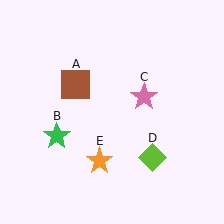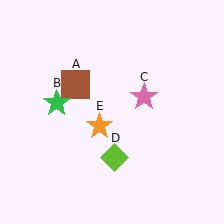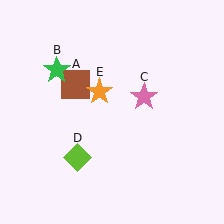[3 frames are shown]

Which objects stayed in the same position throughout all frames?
Brown square (object A) and pink star (object C) remained stationary.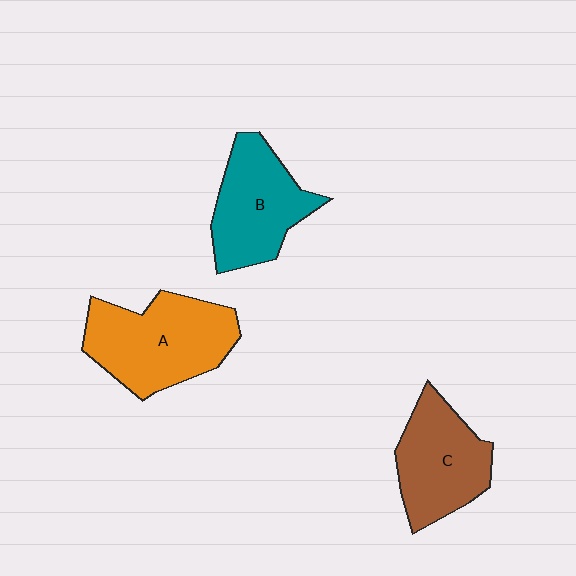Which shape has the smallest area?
Shape C (brown).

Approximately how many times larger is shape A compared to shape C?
Approximately 1.3 times.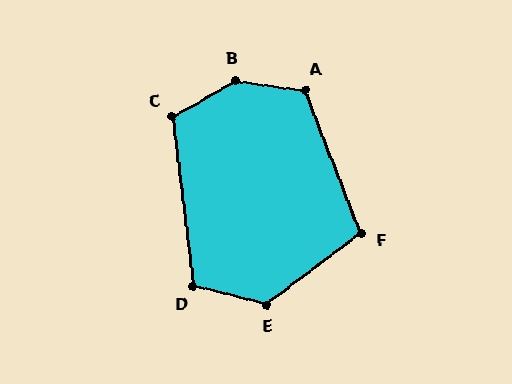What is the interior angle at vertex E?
Approximately 129 degrees (obtuse).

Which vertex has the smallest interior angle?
F, at approximately 106 degrees.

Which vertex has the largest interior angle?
B, at approximately 143 degrees.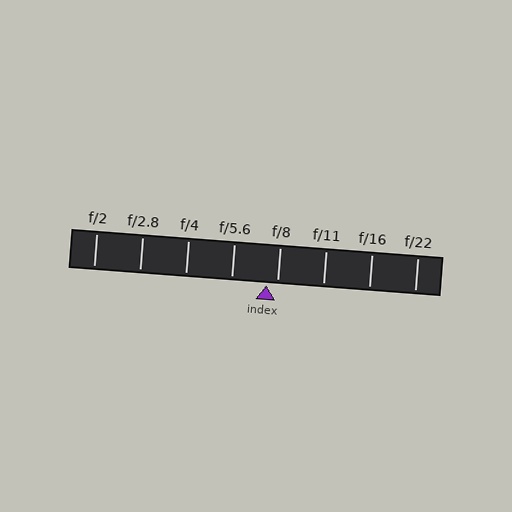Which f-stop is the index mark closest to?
The index mark is closest to f/8.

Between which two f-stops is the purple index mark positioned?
The index mark is between f/5.6 and f/8.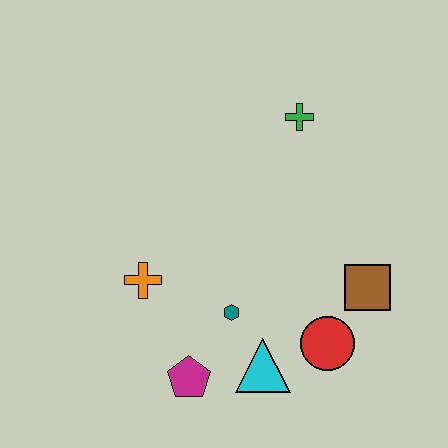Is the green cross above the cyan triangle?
Yes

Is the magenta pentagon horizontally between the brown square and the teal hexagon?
No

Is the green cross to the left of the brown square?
Yes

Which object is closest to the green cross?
The brown square is closest to the green cross.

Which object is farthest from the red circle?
The green cross is farthest from the red circle.